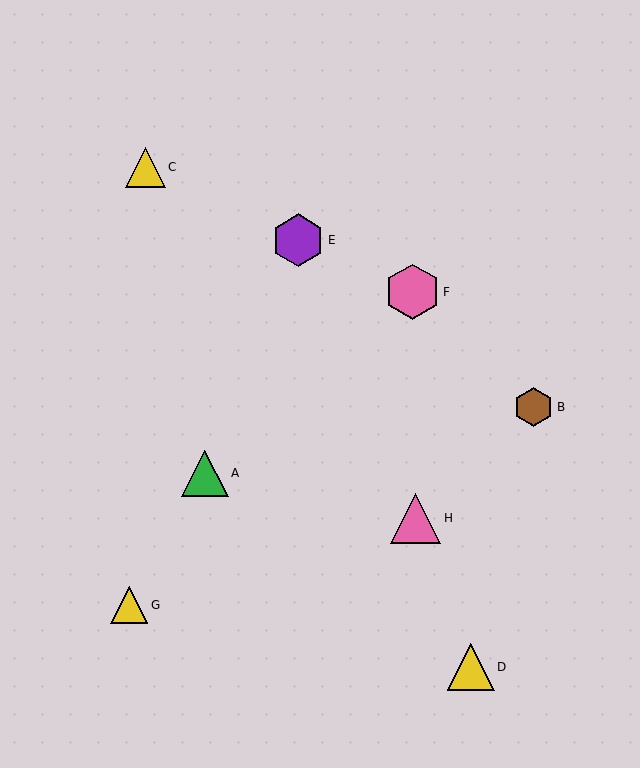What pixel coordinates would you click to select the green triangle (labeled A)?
Click at (205, 473) to select the green triangle A.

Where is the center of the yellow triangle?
The center of the yellow triangle is at (471, 667).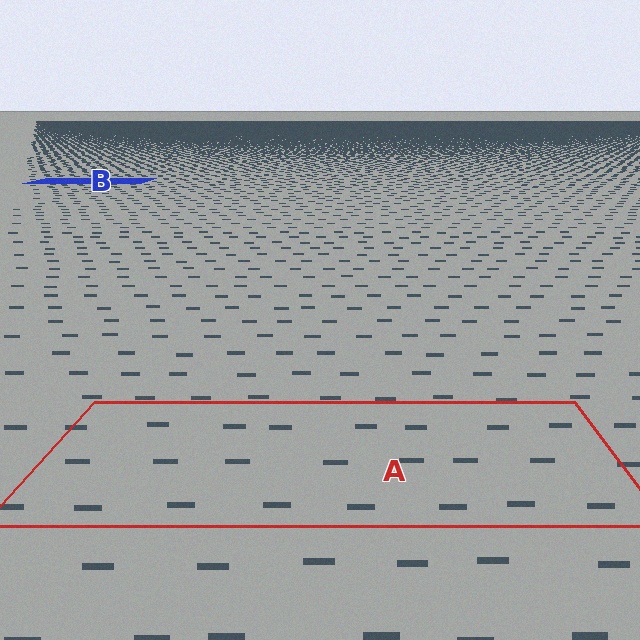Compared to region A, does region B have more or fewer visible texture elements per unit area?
Region B has more texture elements per unit area — they are packed more densely because it is farther away.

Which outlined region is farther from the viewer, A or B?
Region B is farther from the viewer — the texture elements inside it appear smaller and more densely packed.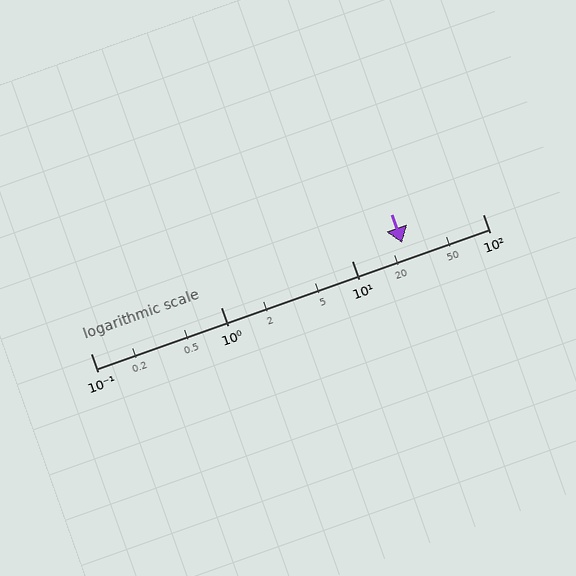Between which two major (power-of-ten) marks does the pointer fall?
The pointer is between 10 and 100.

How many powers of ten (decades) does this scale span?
The scale spans 3 decades, from 0.1 to 100.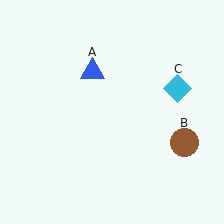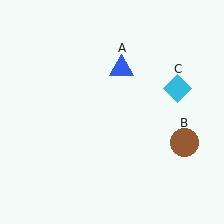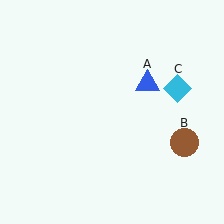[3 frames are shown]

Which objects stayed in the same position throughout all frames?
Brown circle (object B) and cyan diamond (object C) remained stationary.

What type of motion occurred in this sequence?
The blue triangle (object A) rotated clockwise around the center of the scene.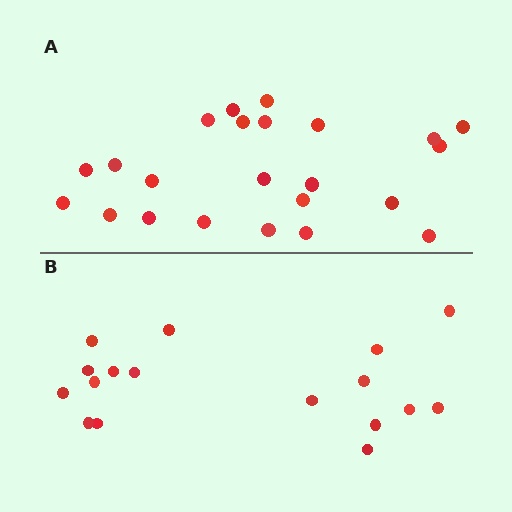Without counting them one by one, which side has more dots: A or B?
Region A (the top region) has more dots.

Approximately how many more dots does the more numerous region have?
Region A has about 6 more dots than region B.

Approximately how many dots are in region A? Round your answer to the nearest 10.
About 20 dots. (The exact count is 23, which rounds to 20.)